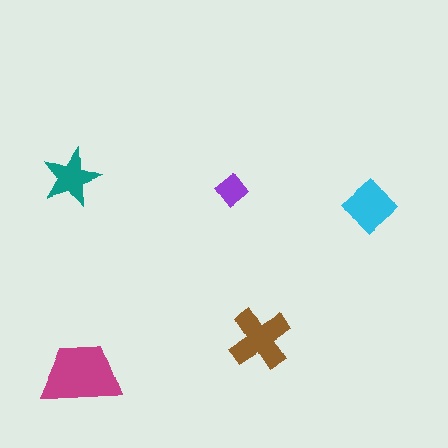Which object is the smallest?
The purple diamond.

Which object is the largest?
The magenta trapezoid.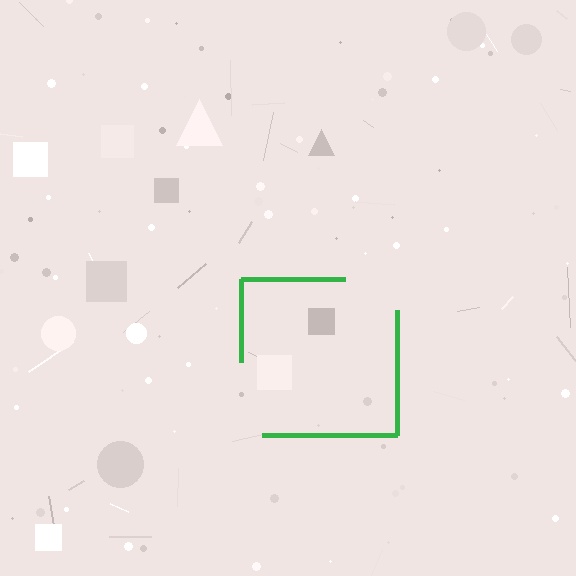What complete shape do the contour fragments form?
The contour fragments form a square.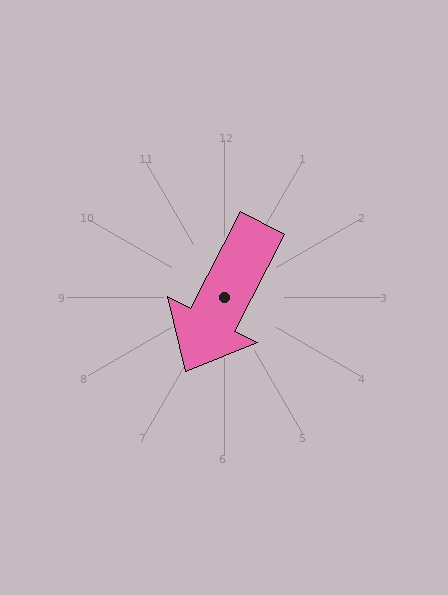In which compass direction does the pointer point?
Southwest.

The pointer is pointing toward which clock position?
Roughly 7 o'clock.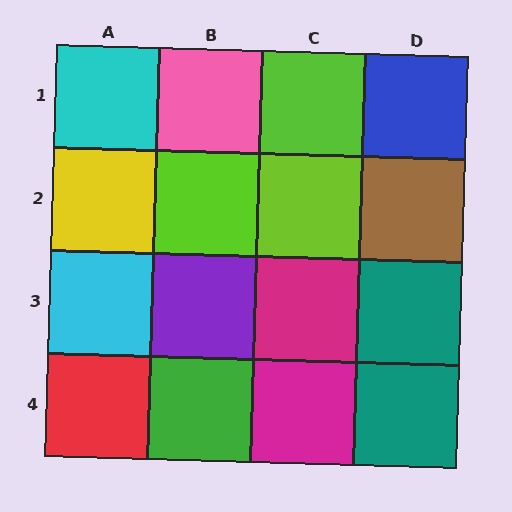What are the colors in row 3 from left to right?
Cyan, purple, magenta, teal.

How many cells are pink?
1 cell is pink.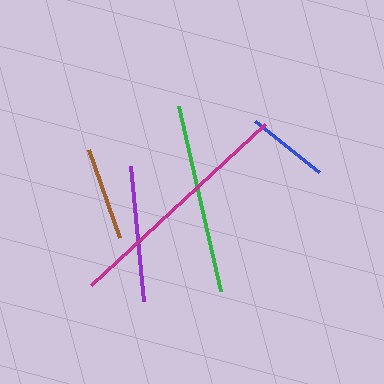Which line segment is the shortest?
The blue line is the shortest at approximately 82 pixels.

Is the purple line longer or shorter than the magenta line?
The magenta line is longer than the purple line.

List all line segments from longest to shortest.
From longest to shortest: magenta, green, purple, brown, blue.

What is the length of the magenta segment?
The magenta segment is approximately 237 pixels long.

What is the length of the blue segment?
The blue segment is approximately 82 pixels long.